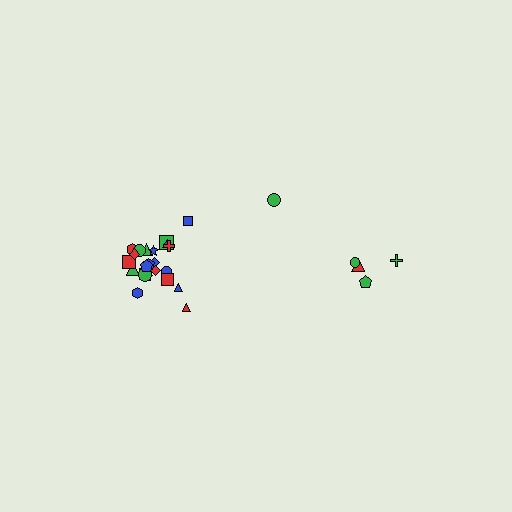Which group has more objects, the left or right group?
The left group.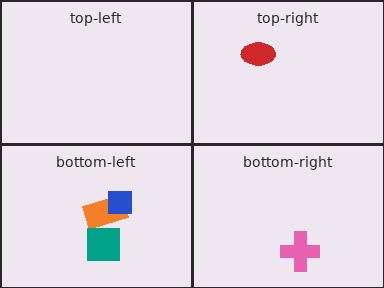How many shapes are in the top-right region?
1.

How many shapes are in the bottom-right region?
1.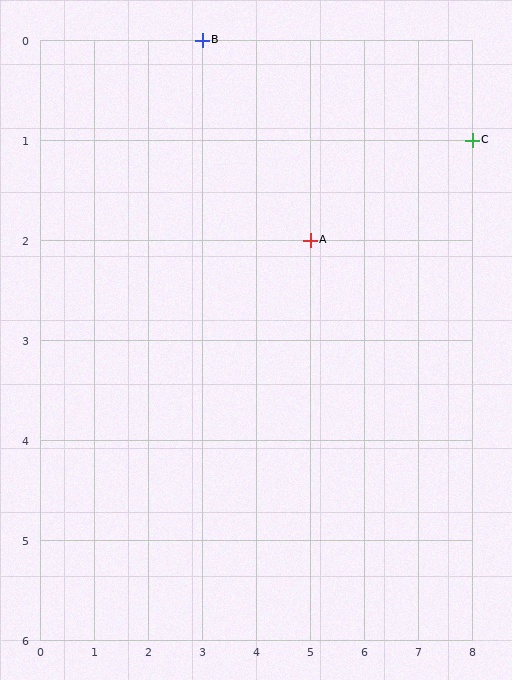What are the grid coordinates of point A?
Point A is at grid coordinates (5, 2).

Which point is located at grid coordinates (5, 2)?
Point A is at (5, 2).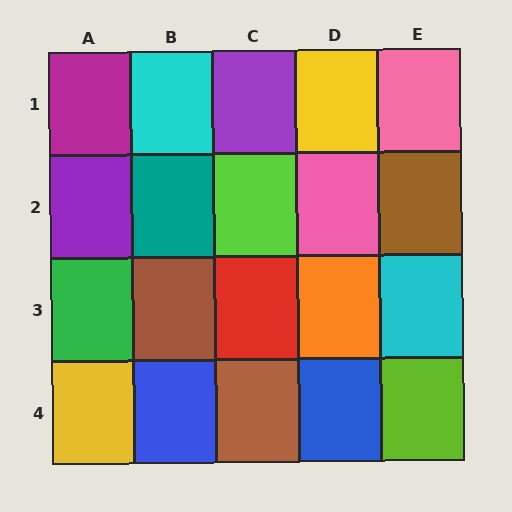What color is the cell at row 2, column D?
Pink.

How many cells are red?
1 cell is red.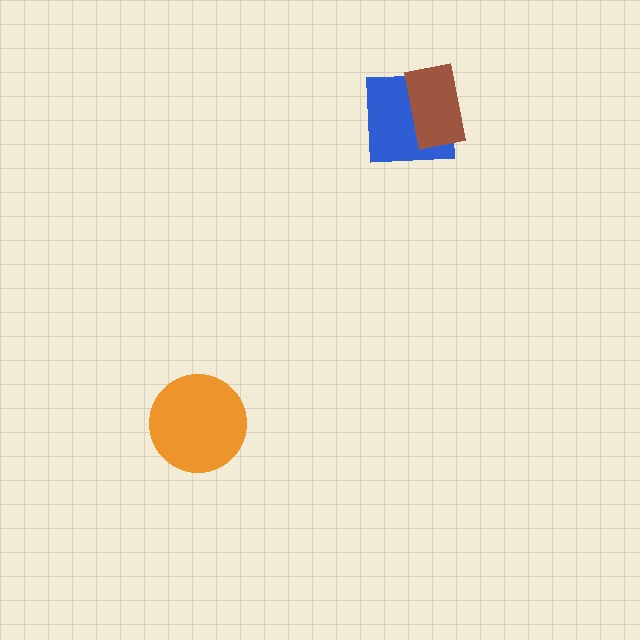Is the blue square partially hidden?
Yes, it is partially covered by another shape.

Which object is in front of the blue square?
The brown rectangle is in front of the blue square.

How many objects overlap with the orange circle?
0 objects overlap with the orange circle.